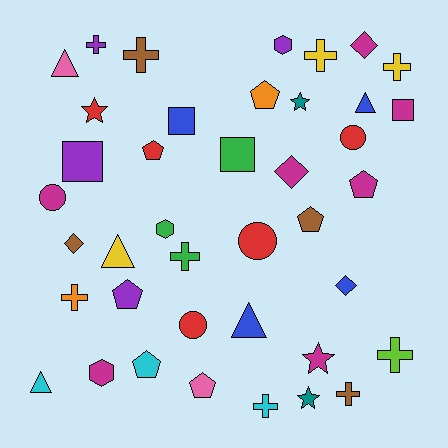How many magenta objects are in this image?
There are 7 magenta objects.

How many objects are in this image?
There are 40 objects.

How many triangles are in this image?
There are 5 triangles.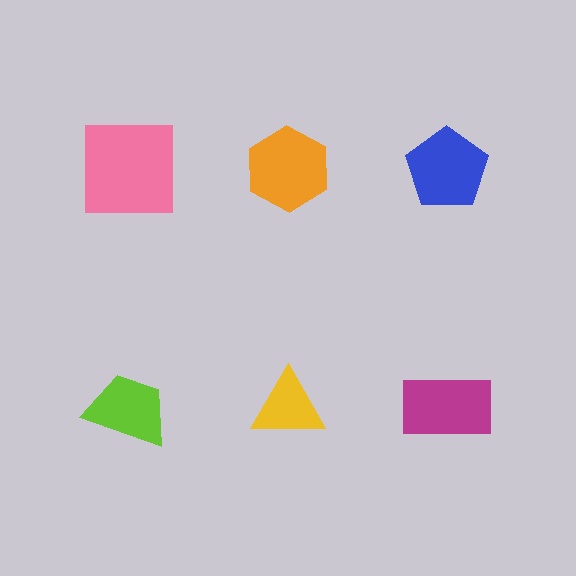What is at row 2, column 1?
A lime trapezoid.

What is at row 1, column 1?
A pink square.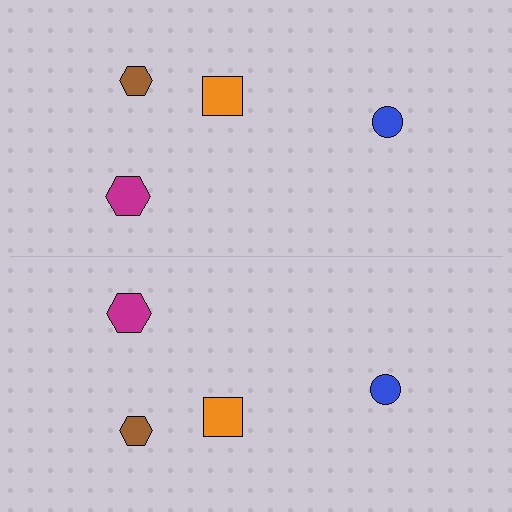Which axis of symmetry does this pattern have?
The pattern has a horizontal axis of symmetry running through the center of the image.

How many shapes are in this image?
There are 8 shapes in this image.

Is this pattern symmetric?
Yes, this pattern has bilateral (reflection) symmetry.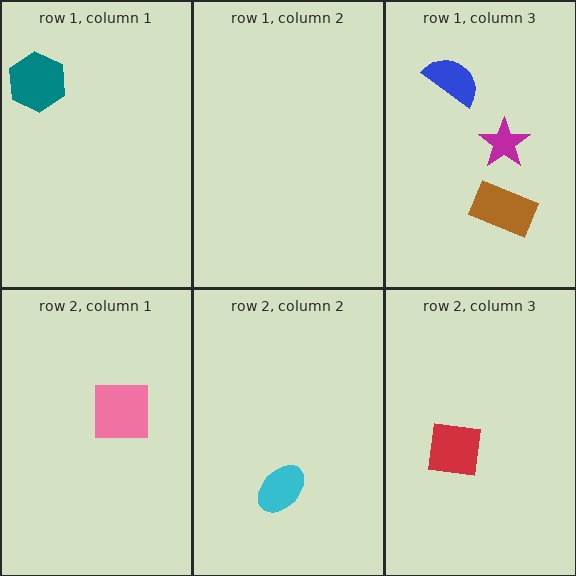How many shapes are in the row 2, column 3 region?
1.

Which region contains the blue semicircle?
The row 1, column 3 region.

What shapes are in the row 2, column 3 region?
The red square.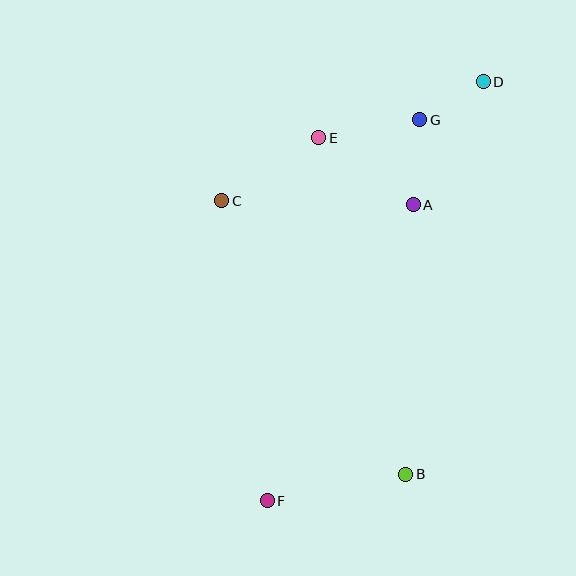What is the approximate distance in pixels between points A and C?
The distance between A and C is approximately 191 pixels.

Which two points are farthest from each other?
Points D and F are farthest from each other.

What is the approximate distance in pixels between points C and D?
The distance between C and D is approximately 287 pixels.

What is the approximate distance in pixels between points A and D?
The distance between A and D is approximately 142 pixels.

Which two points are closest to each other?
Points D and G are closest to each other.